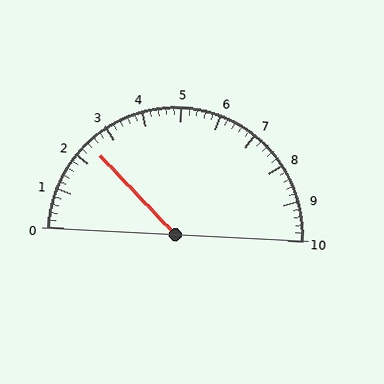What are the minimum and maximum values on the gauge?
The gauge ranges from 0 to 10.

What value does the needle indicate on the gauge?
The needle indicates approximately 2.4.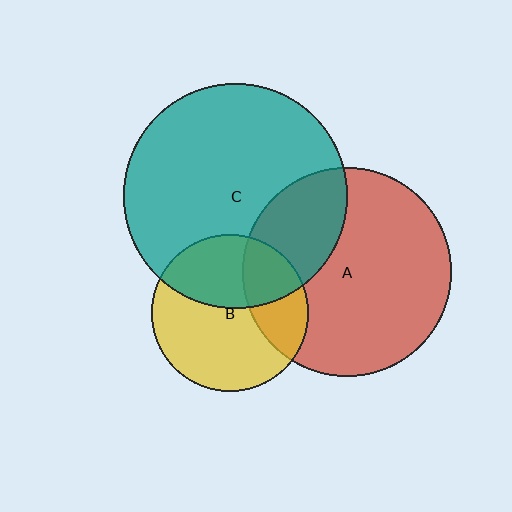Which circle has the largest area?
Circle C (teal).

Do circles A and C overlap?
Yes.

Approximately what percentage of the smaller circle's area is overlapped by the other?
Approximately 30%.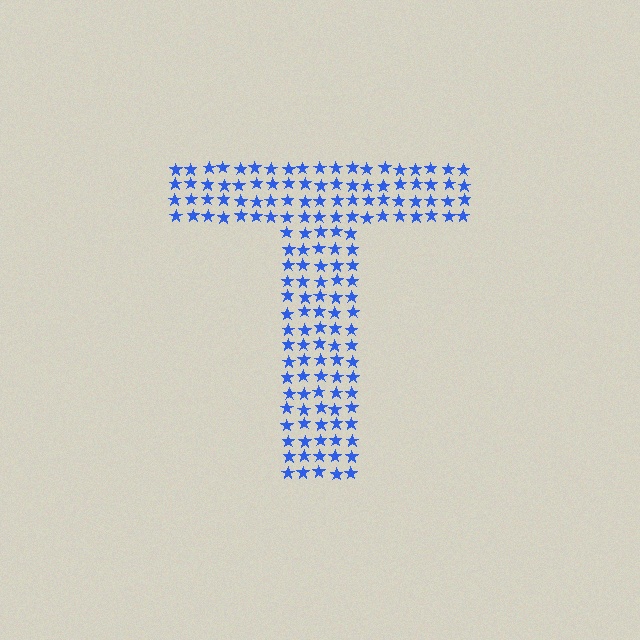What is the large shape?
The large shape is the letter T.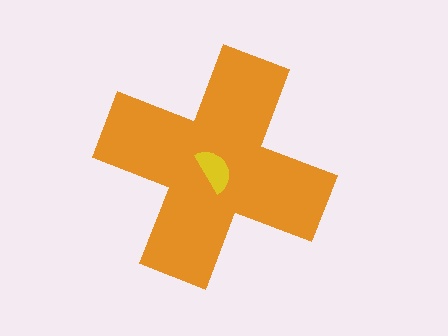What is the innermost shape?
The yellow semicircle.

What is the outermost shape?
The orange cross.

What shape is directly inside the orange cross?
The yellow semicircle.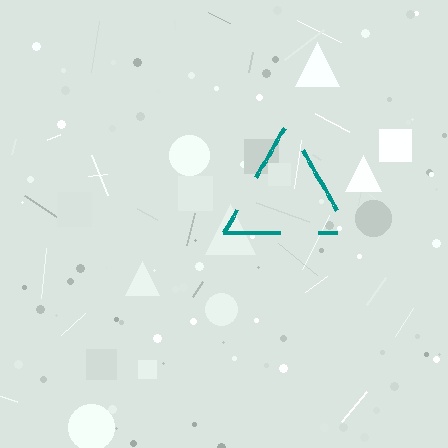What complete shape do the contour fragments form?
The contour fragments form a triangle.